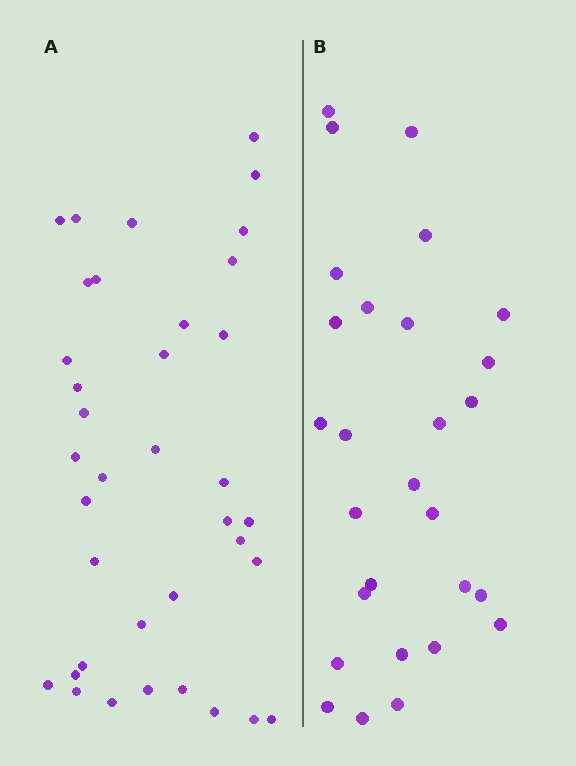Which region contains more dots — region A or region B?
Region A (the left region) has more dots.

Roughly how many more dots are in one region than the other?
Region A has roughly 8 or so more dots than region B.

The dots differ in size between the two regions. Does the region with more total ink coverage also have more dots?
No. Region B has more total ink coverage because its dots are larger, but region A actually contains more individual dots. Total area can be misleading — the number of items is what matters here.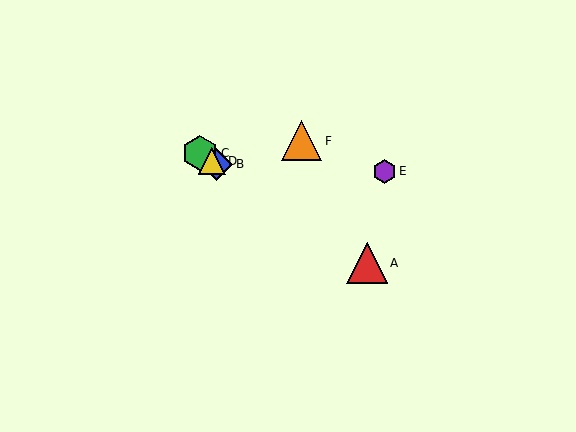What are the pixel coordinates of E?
Object E is at (384, 171).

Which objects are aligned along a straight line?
Objects A, B, C, D are aligned along a straight line.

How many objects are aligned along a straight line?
4 objects (A, B, C, D) are aligned along a straight line.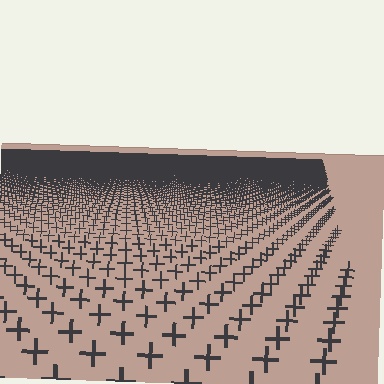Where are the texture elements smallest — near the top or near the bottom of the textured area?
Near the top.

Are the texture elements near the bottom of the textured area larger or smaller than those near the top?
Larger. Near the bottom, elements are closer to the viewer and appear at a bigger on-screen size.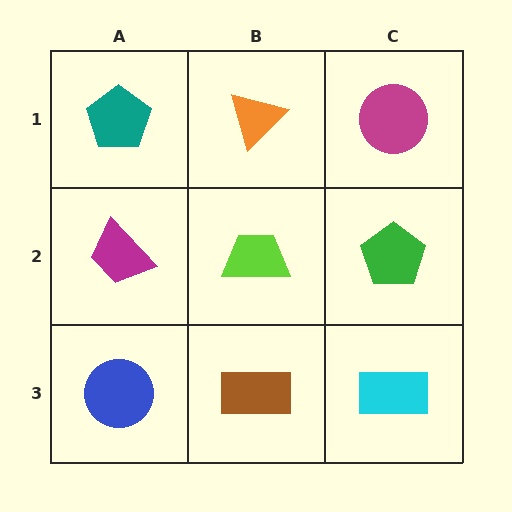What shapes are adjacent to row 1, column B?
A lime trapezoid (row 2, column B), a teal pentagon (row 1, column A), a magenta circle (row 1, column C).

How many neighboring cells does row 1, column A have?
2.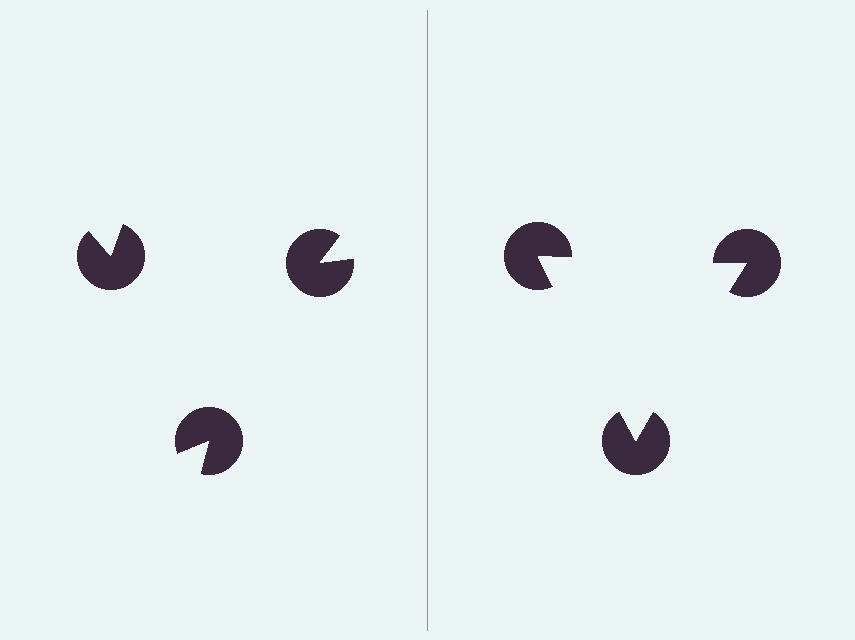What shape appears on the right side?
An illusory triangle.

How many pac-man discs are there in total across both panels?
6 — 3 on each side.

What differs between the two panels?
The pac-man discs are positioned identically on both sides; only the wedge orientations differ. On the right they align to a triangle; on the left they are misaligned.